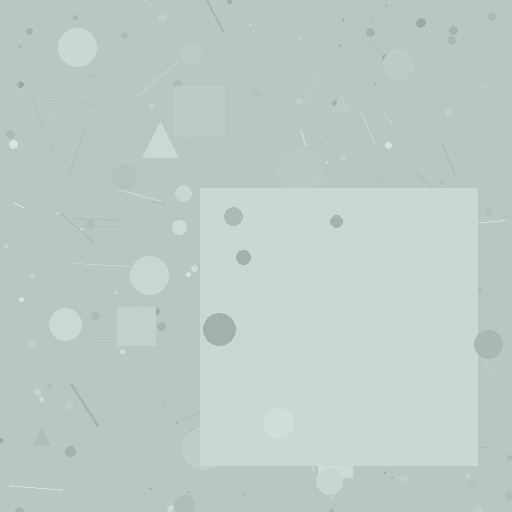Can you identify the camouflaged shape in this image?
The camouflaged shape is a square.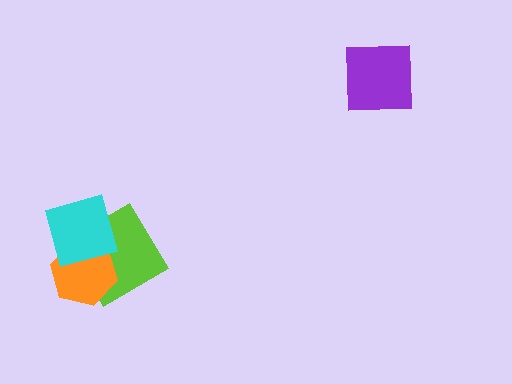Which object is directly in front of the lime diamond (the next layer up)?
The orange hexagon is directly in front of the lime diamond.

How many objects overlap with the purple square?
0 objects overlap with the purple square.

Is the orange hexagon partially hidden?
Yes, it is partially covered by another shape.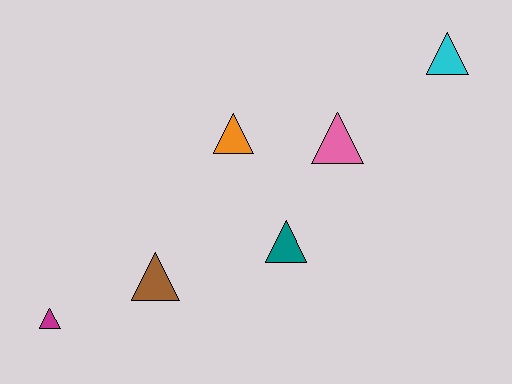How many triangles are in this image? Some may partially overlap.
There are 6 triangles.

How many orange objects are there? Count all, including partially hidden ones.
There is 1 orange object.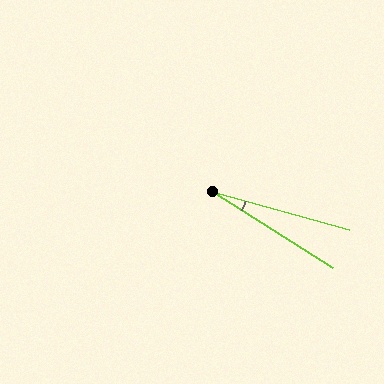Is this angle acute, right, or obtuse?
It is acute.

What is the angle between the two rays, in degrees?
Approximately 17 degrees.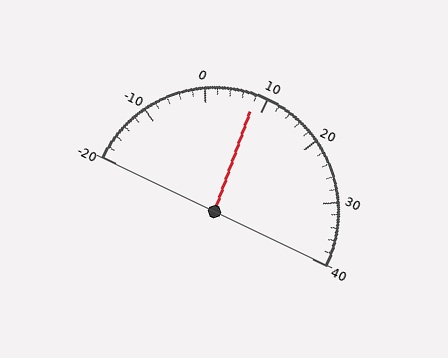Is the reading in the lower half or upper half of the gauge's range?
The reading is in the lower half of the range (-20 to 40).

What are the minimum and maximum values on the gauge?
The gauge ranges from -20 to 40.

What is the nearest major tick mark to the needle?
The nearest major tick mark is 10.